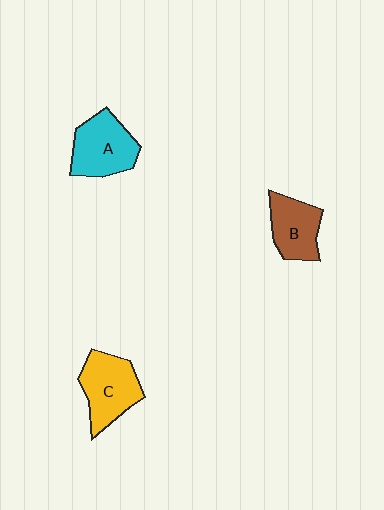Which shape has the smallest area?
Shape B (brown).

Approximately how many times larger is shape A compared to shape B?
Approximately 1.2 times.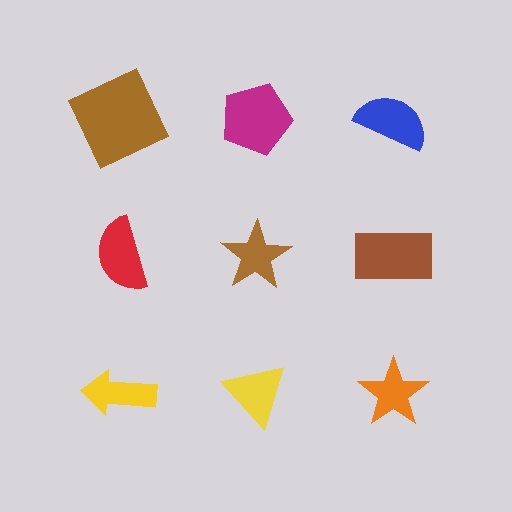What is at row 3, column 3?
An orange star.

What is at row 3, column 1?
A yellow arrow.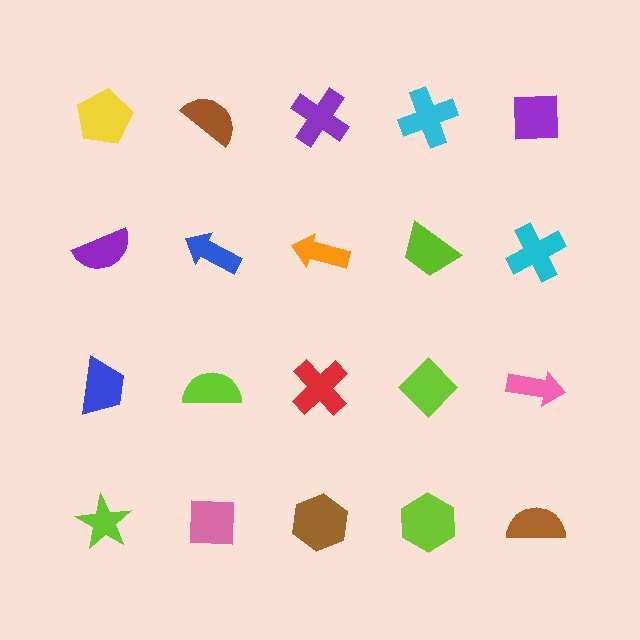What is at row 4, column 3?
A brown hexagon.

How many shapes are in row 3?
5 shapes.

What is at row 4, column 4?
A lime hexagon.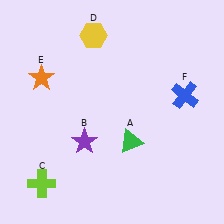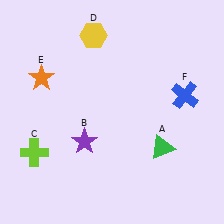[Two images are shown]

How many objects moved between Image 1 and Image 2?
2 objects moved between the two images.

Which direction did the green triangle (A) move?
The green triangle (A) moved right.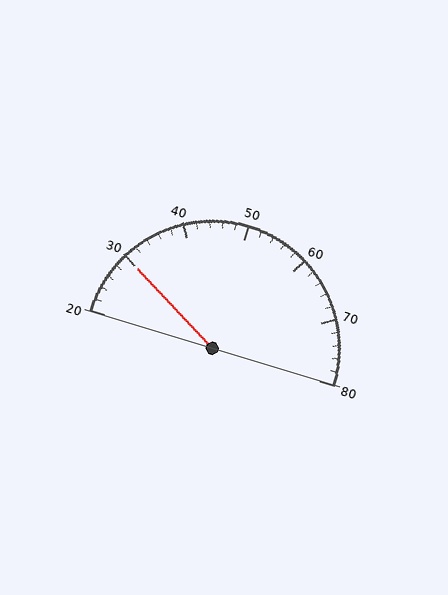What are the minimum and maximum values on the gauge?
The gauge ranges from 20 to 80.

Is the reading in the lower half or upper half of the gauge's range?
The reading is in the lower half of the range (20 to 80).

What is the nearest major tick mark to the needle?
The nearest major tick mark is 30.